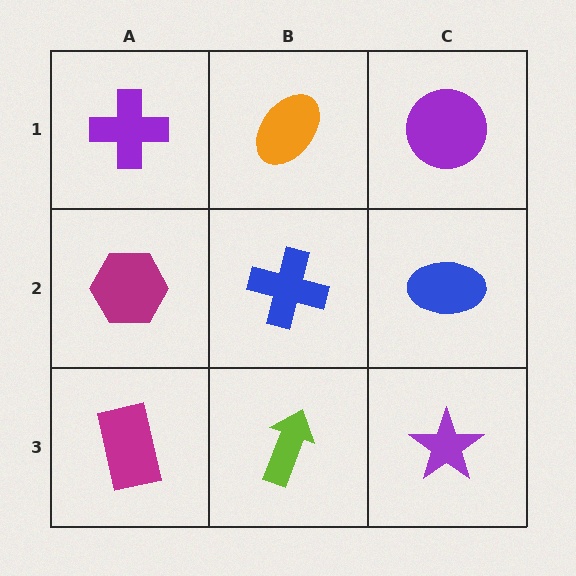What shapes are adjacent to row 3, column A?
A magenta hexagon (row 2, column A), a lime arrow (row 3, column B).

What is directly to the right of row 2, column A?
A blue cross.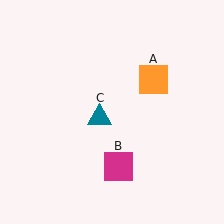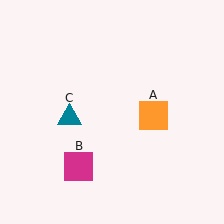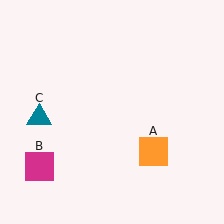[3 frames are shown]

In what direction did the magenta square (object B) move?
The magenta square (object B) moved left.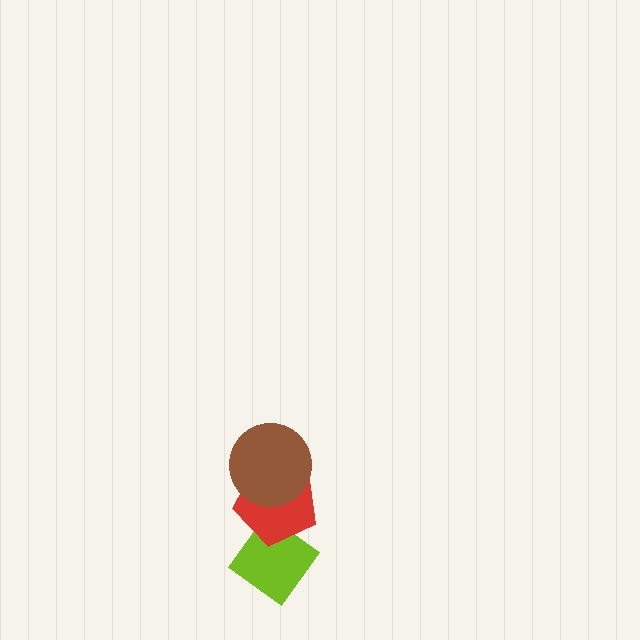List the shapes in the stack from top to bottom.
From top to bottom: the brown circle, the red pentagon, the lime diamond.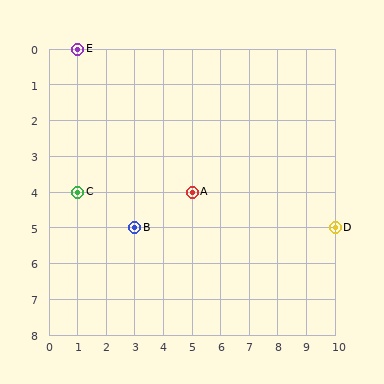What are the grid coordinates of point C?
Point C is at grid coordinates (1, 4).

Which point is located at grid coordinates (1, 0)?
Point E is at (1, 0).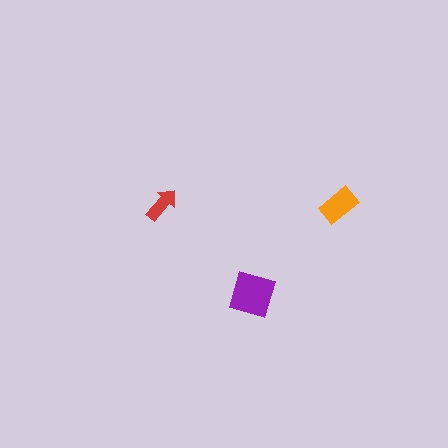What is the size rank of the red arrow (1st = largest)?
3rd.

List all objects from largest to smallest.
The purple square, the orange rectangle, the red arrow.